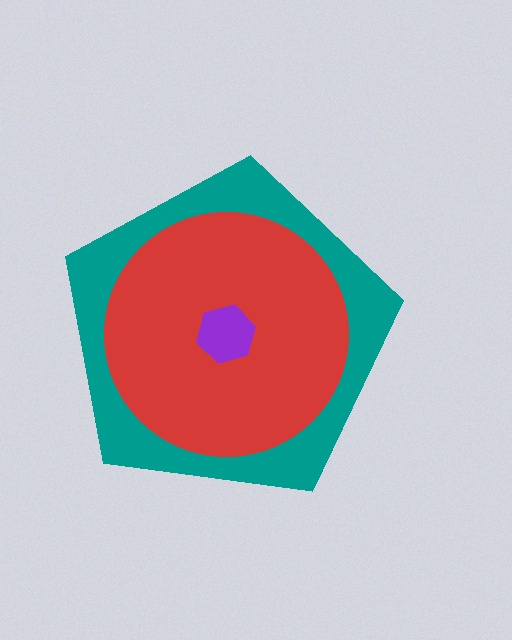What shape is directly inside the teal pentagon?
The red circle.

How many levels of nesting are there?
3.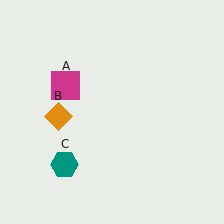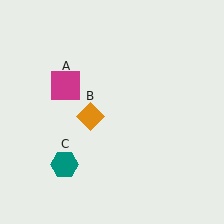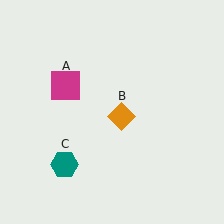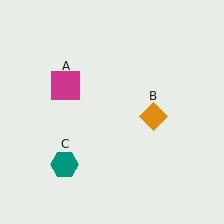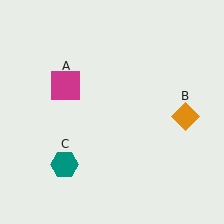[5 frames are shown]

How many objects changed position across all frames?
1 object changed position: orange diamond (object B).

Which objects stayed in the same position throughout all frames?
Magenta square (object A) and teal hexagon (object C) remained stationary.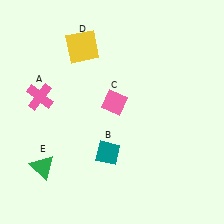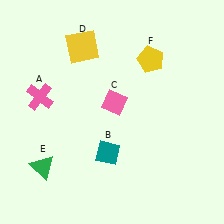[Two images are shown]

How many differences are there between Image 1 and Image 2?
There is 1 difference between the two images.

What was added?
A yellow pentagon (F) was added in Image 2.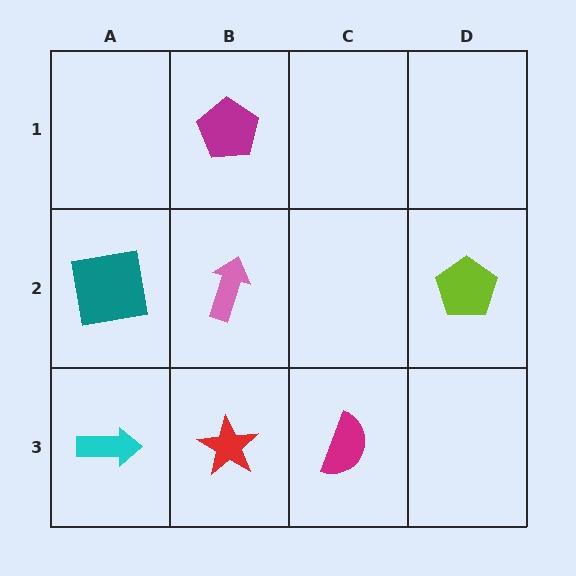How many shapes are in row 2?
3 shapes.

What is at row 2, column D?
A lime pentagon.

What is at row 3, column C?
A magenta semicircle.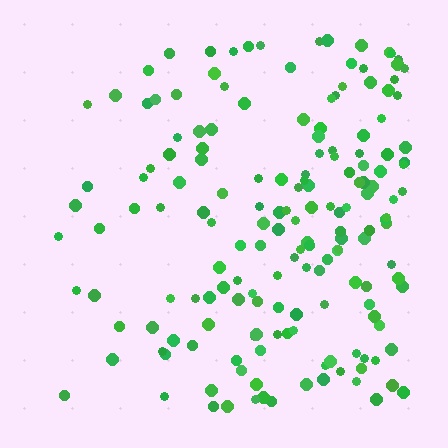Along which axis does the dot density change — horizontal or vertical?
Horizontal.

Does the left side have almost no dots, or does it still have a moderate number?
Still a moderate number, just noticeably fewer than the right.